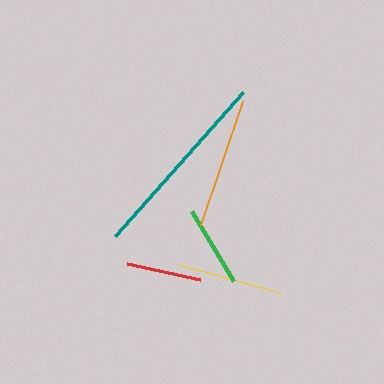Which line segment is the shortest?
The red line is the shortest at approximately 75 pixels.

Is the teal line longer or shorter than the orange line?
The teal line is longer than the orange line.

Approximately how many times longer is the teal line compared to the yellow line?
The teal line is approximately 1.8 times the length of the yellow line.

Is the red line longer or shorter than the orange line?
The orange line is longer than the red line.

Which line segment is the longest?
The teal line is the longest at approximately 193 pixels.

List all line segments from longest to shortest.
From longest to shortest: teal, orange, yellow, green, red.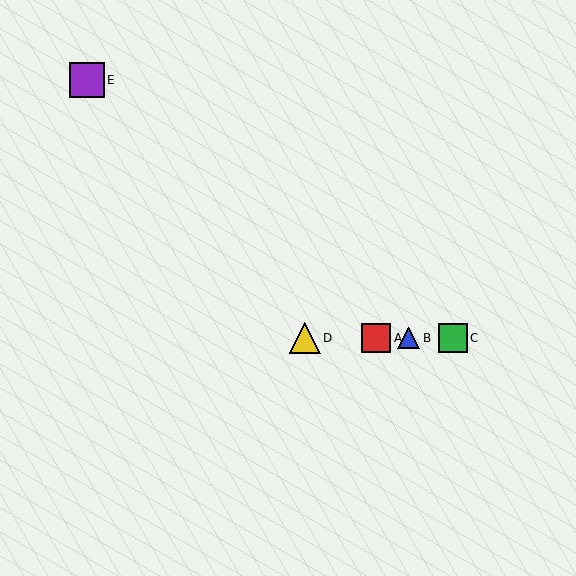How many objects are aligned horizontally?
4 objects (A, B, C, D) are aligned horizontally.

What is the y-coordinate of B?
Object B is at y≈338.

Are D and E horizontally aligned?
No, D is at y≈338 and E is at y≈80.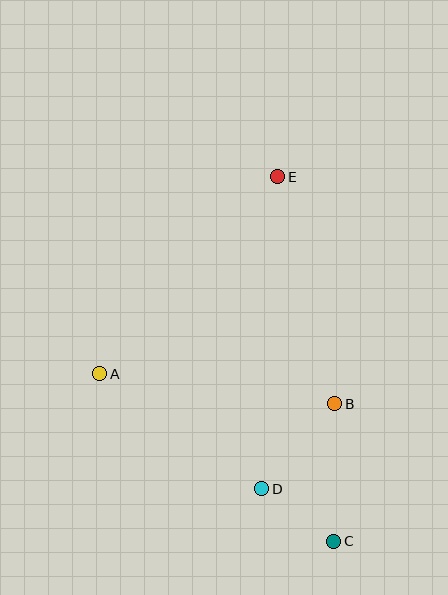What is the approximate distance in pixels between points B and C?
The distance between B and C is approximately 138 pixels.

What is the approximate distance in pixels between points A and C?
The distance between A and C is approximately 288 pixels.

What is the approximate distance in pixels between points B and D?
The distance between B and D is approximately 112 pixels.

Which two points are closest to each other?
Points C and D are closest to each other.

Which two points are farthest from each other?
Points C and E are farthest from each other.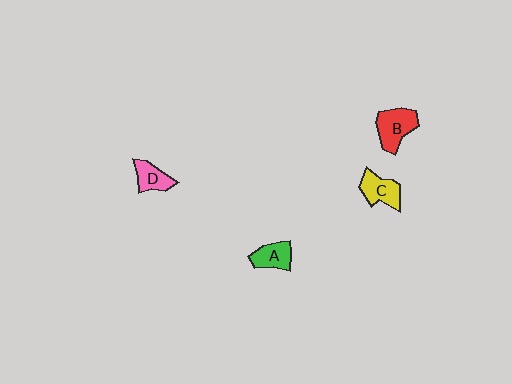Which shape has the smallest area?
Shape D (pink).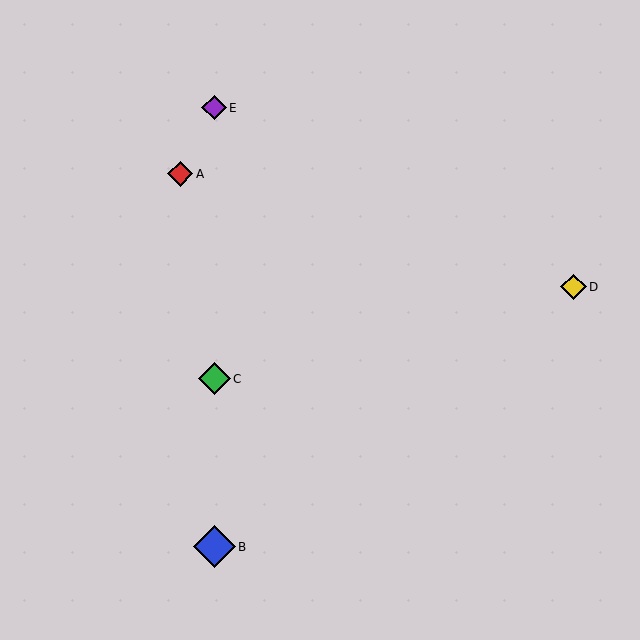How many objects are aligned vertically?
3 objects (B, C, E) are aligned vertically.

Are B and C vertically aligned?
Yes, both are at x≈214.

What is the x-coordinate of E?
Object E is at x≈214.